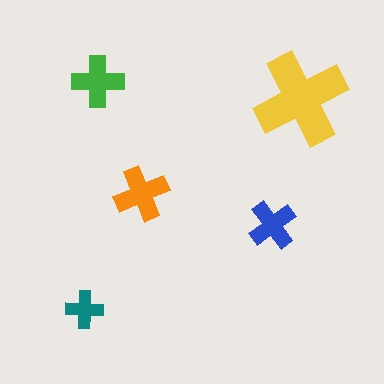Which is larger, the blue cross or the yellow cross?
The yellow one.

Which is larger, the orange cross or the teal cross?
The orange one.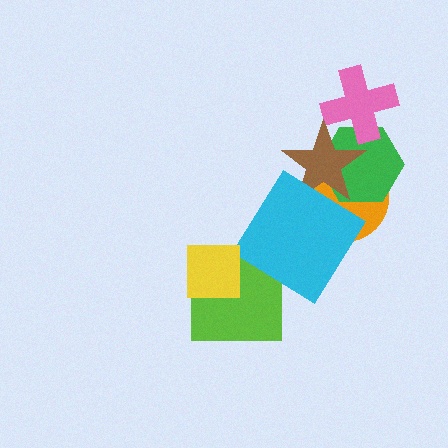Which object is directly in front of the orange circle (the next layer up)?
The green hexagon is directly in front of the orange circle.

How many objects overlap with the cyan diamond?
2 objects overlap with the cyan diamond.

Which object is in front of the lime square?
The yellow square is in front of the lime square.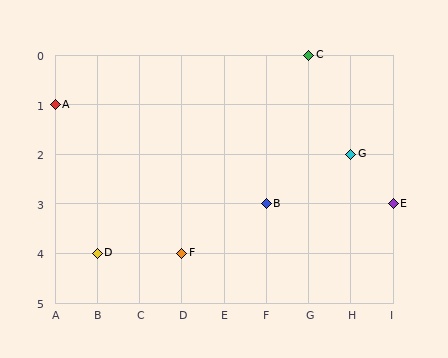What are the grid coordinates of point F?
Point F is at grid coordinates (D, 4).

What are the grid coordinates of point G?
Point G is at grid coordinates (H, 2).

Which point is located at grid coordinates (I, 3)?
Point E is at (I, 3).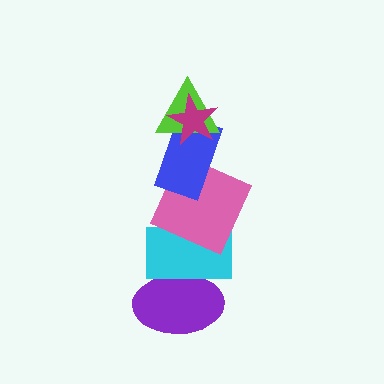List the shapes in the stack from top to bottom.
From top to bottom: the magenta star, the lime triangle, the blue rectangle, the pink square, the cyan rectangle, the purple ellipse.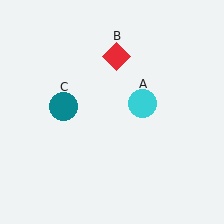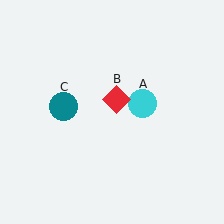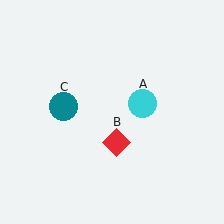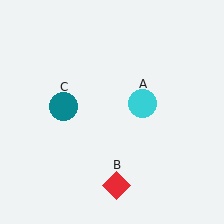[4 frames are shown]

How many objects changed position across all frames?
1 object changed position: red diamond (object B).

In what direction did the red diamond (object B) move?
The red diamond (object B) moved down.